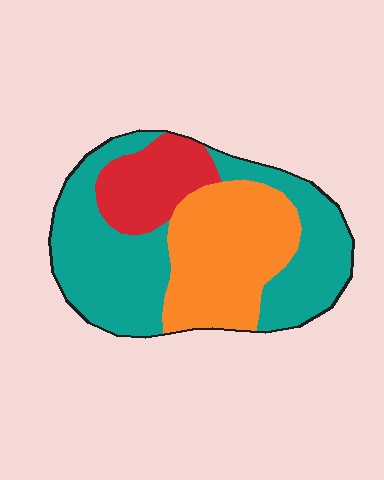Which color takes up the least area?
Red, at roughly 15%.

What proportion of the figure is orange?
Orange covers around 35% of the figure.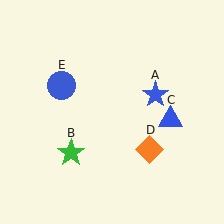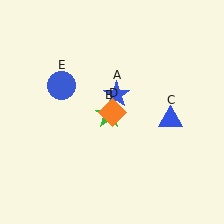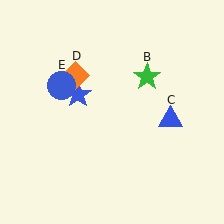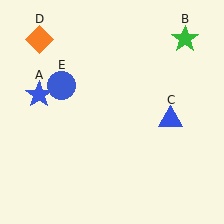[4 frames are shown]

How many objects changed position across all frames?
3 objects changed position: blue star (object A), green star (object B), orange diamond (object D).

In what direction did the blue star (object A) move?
The blue star (object A) moved left.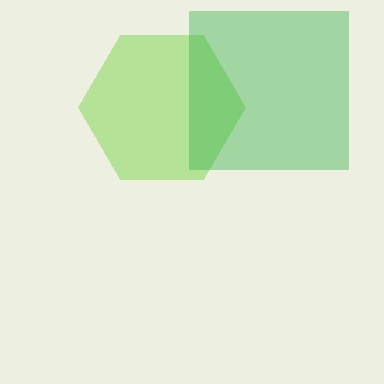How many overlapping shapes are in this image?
There are 2 overlapping shapes in the image.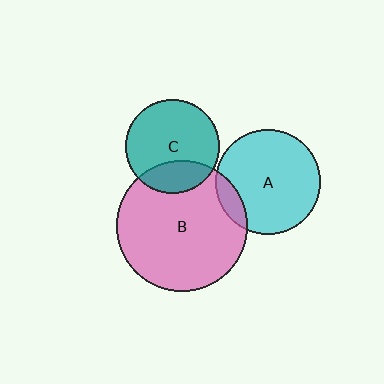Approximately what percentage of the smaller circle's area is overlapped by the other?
Approximately 10%.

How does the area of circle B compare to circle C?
Approximately 2.0 times.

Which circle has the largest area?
Circle B (pink).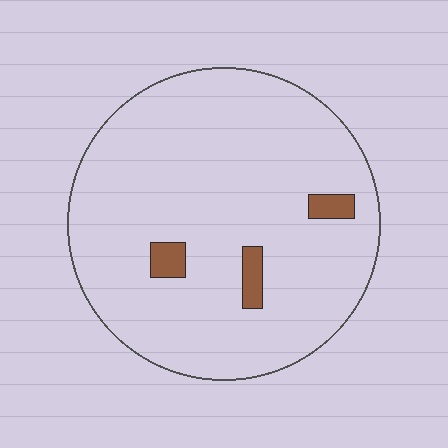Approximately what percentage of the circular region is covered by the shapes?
Approximately 5%.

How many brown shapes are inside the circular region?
3.